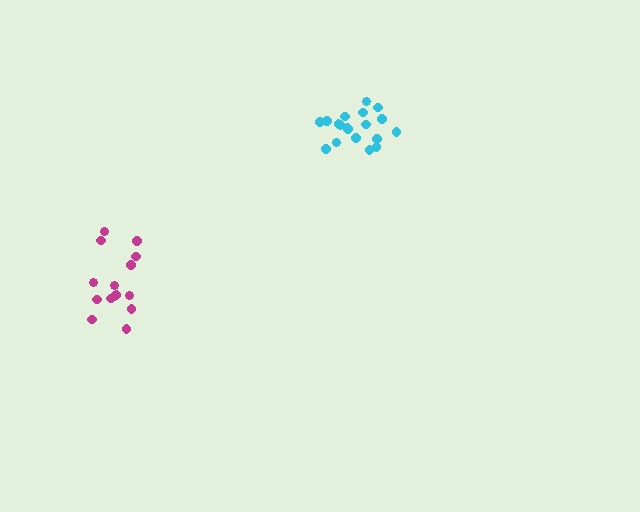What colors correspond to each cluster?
The clusters are colored: magenta, cyan.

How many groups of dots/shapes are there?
There are 2 groups.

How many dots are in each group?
Group 1: 15 dots, Group 2: 19 dots (34 total).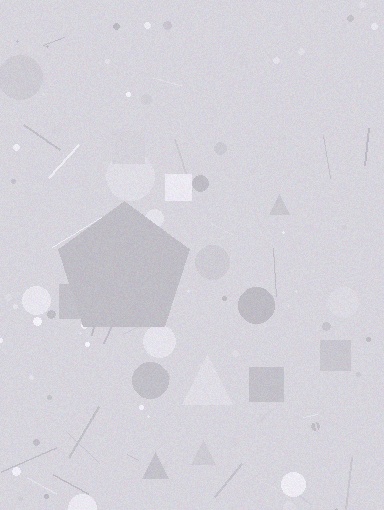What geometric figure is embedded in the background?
A pentagon is embedded in the background.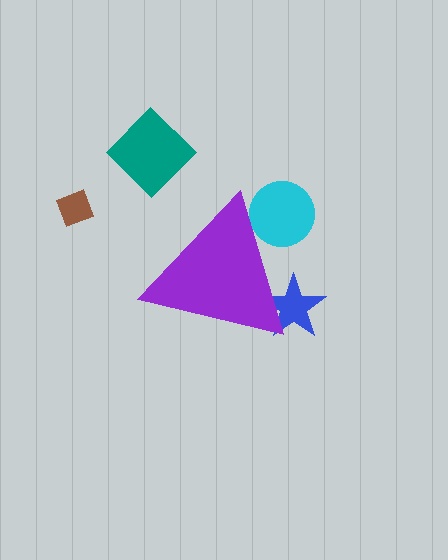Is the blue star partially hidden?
Yes, the blue star is partially hidden behind the purple triangle.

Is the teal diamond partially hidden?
No, the teal diamond is fully visible.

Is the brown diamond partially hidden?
No, the brown diamond is fully visible.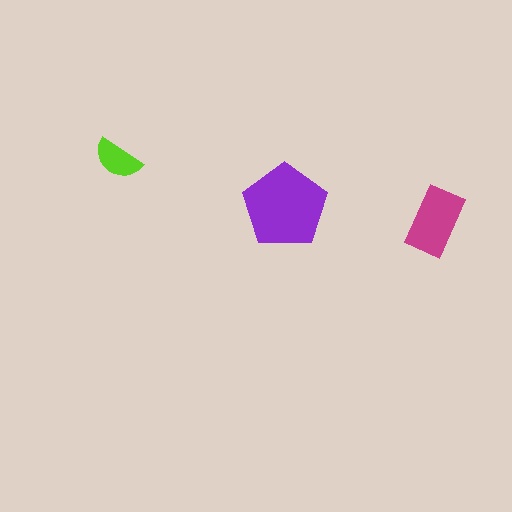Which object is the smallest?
The lime semicircle.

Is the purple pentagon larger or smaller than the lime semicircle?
Larger.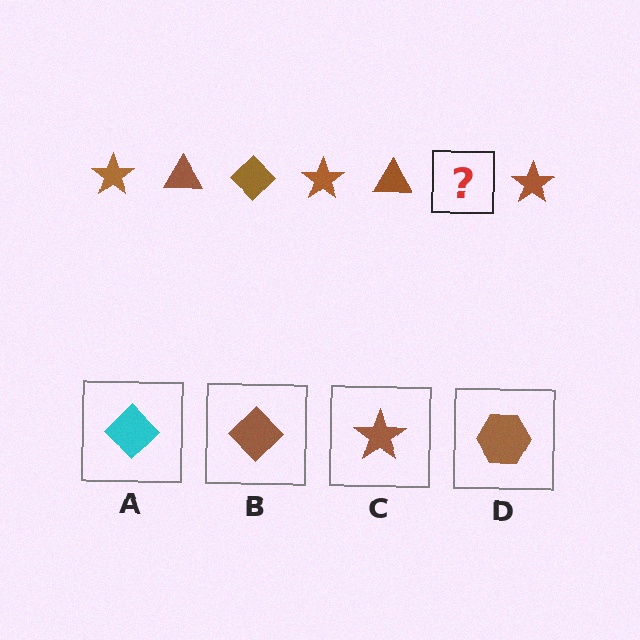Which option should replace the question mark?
Option B.